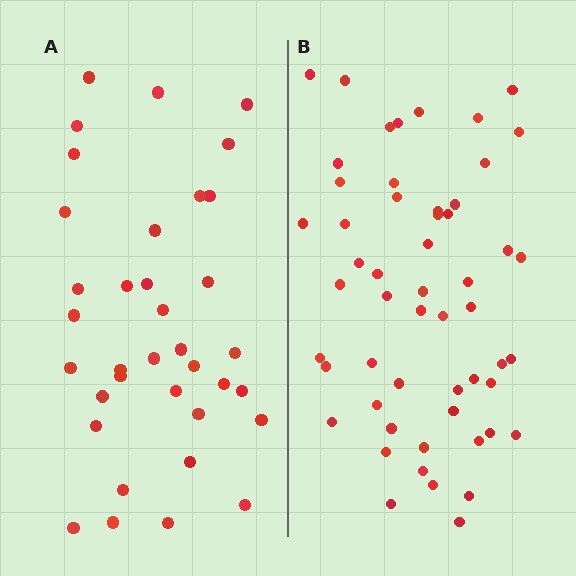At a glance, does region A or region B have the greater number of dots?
Region B (the right region) has more dots.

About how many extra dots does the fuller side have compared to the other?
Region B has approximately 20 more dots than region A.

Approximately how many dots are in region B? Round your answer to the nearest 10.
About 50 dots. (The exact count is 54, which rounds to 50.)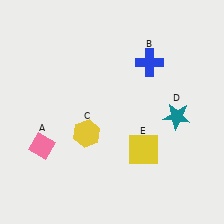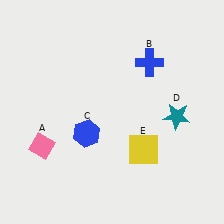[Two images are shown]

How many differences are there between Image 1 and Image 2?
There is 1 difference between the two images.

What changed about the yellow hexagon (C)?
In Image 1, C is yellow. In Image 2, it changed to blue.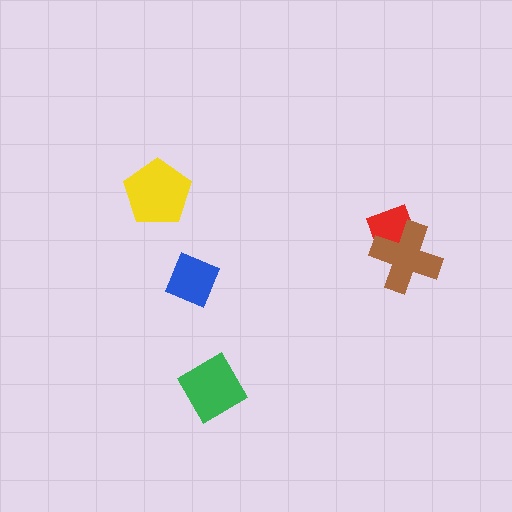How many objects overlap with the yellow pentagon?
0 objects overlap with the yellow pentagon.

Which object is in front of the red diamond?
The brown cross is in front of the red diamond.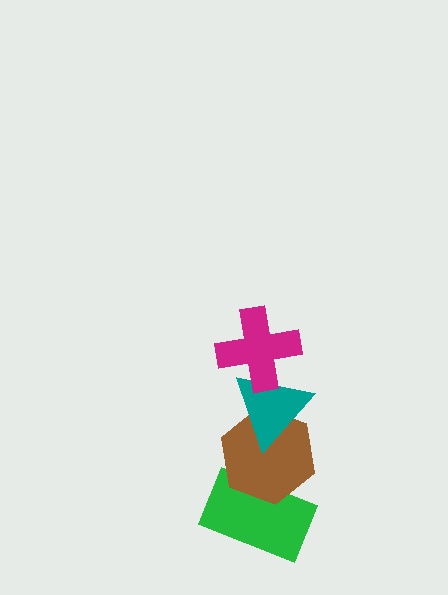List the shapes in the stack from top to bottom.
From top to bottom: the magenta cross, the teal triangle, the brown hexagon, the green rectangle.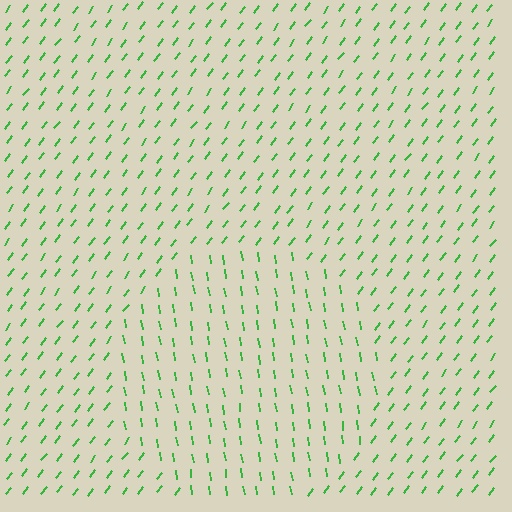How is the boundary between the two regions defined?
The boundary is defined purely by a change in line orientation (approximately 45 degrees difference). All lines are the same color and thickness.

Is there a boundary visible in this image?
Yes, there is a texture boundary formed by a change in line orientation.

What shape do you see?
I see a circle.